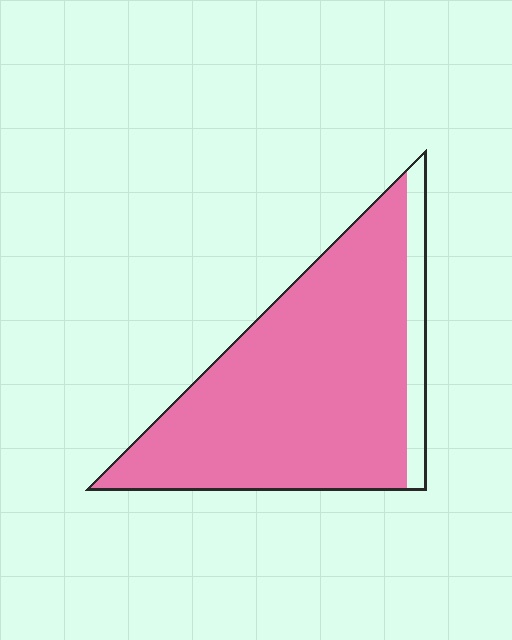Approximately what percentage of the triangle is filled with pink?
Approximately 90%.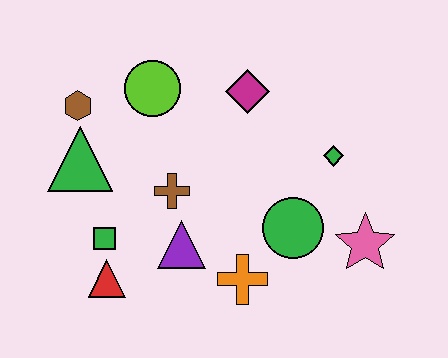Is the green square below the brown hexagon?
Yes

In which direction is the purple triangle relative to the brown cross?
The purple triangle is below the brown cross.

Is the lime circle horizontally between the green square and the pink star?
Yes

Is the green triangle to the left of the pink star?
Yes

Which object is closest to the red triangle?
The green square is closest to the red triangle.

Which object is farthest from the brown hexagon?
The pink star is farthest from the brown hexagon.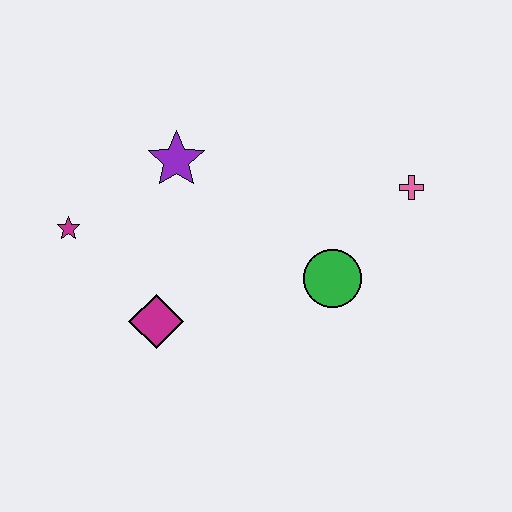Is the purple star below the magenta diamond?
No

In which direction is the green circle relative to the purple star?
The green circle is to the right of the purple star.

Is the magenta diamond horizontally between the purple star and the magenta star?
Yes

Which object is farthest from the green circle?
The magenta star is farthest from the green circle.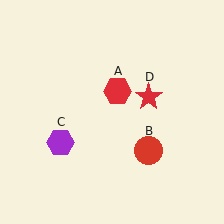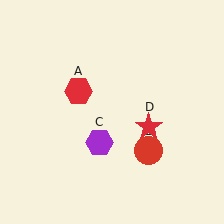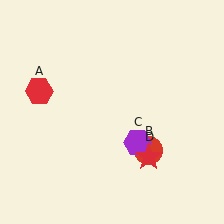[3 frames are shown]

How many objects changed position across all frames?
3 objects changed position: red hexagon (object A), purple hexagon (object C), red star (object D).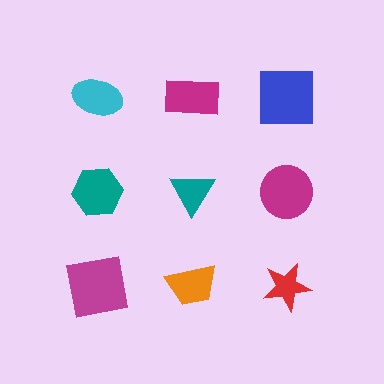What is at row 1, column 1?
A cyan ellipse.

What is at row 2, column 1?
A teal hexagon.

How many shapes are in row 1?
3 shapes.